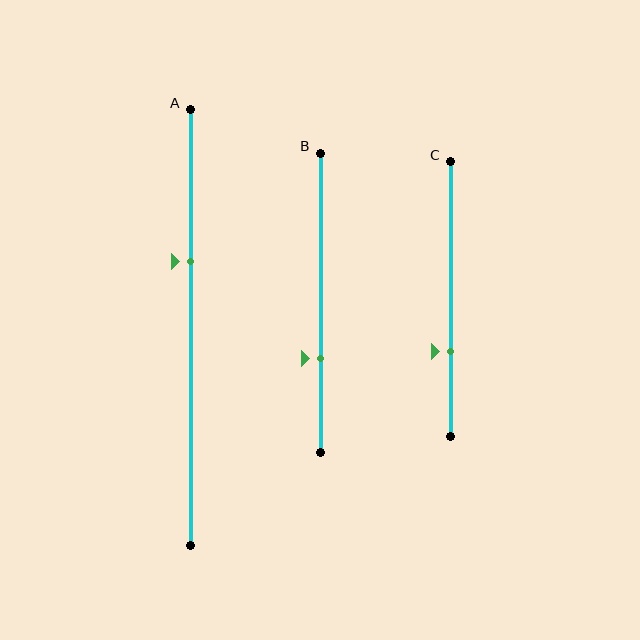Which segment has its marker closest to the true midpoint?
Segment A has its marker closest to the true midpoint.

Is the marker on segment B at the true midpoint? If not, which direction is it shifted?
No, the marker on segment B is shifted downward by about 18% of the segment length.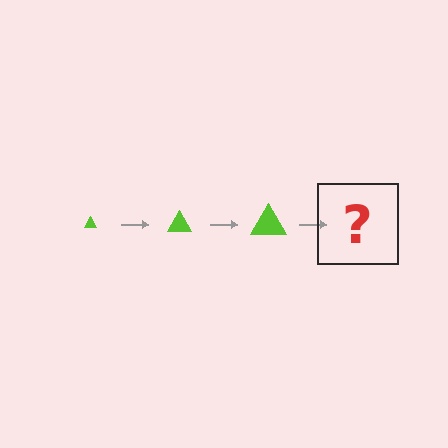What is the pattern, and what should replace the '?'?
The pattern is that the triangle gets progressively larger each step. The '?' should be a lime triangle, larger than the previous one.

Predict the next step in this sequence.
The next step is a lime triangle, larger than the previous one.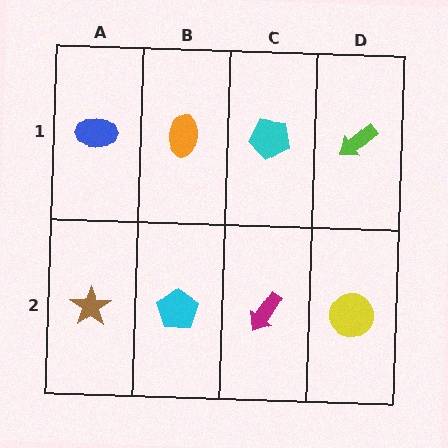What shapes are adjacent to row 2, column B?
An orange ellipse (row 1, column B), a brown star (row 2, column A), a magenta arrow (row 2, column C).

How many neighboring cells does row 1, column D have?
2.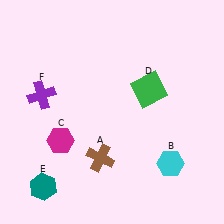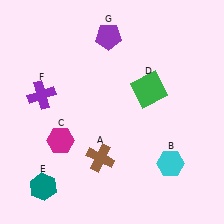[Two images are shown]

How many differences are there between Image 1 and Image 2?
There is 1 difference between the two images.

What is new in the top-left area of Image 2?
A purple pentagon (G) was added in the top-left area of Image 2.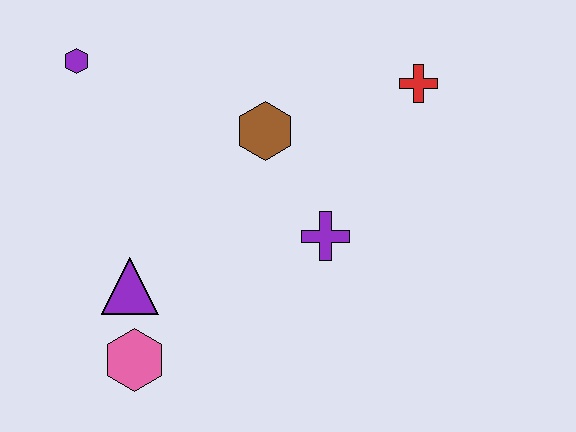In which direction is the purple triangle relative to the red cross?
The purple triangle is to the left of the red cross.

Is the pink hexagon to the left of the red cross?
Yes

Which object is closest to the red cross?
The brown hexagon is closest to the red cross.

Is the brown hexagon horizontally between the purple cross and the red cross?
No